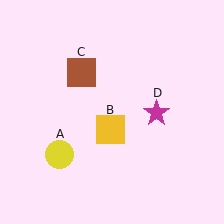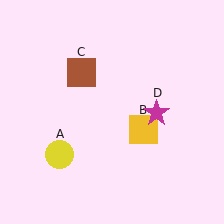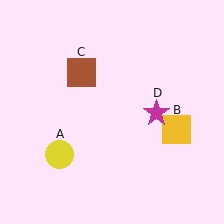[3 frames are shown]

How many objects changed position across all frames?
1 object changed position: yellow square (object B).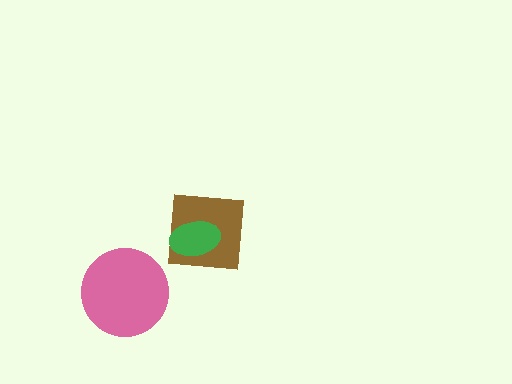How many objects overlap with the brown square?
1 object overlaps with the brown square.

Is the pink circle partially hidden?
No, no other shape covers it.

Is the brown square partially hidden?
Yes, it is partially covered by another shape.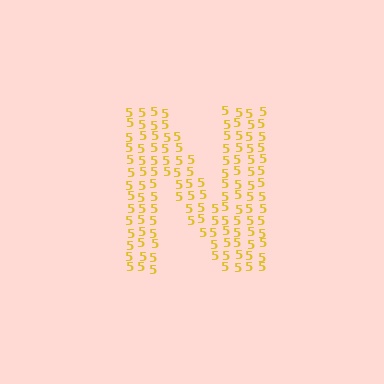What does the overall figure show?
The overall figure shows the letter N.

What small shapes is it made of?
It is made of small digit 5's.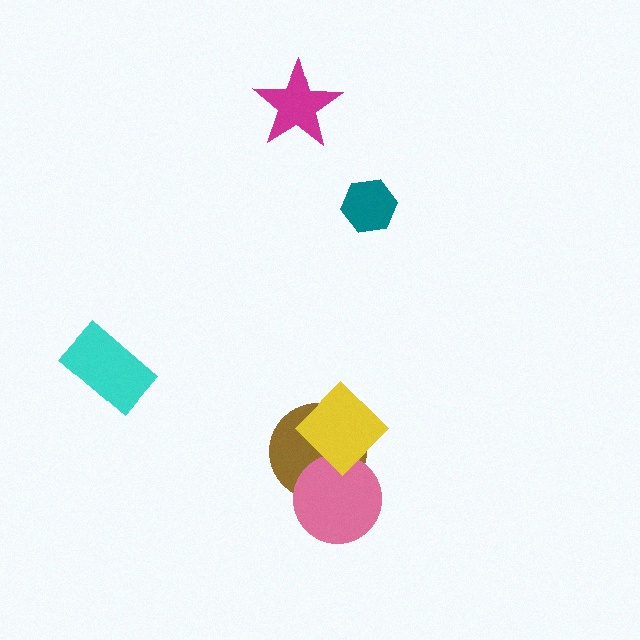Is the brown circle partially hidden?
Yes, it is partially covered by another shape.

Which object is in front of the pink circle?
The yellow diamond is in front of the pink circle.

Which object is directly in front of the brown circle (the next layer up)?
The pink circle is directly in front of the brown circle.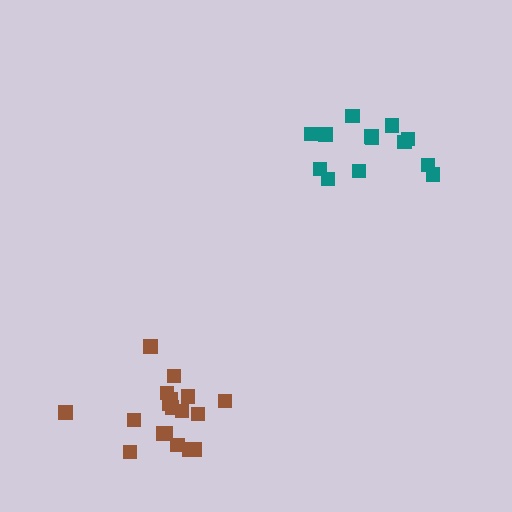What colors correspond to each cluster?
The clusters are colored: brown, teal.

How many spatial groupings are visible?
There are 2 spatial groupings.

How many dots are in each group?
Group 1: 18 dots, Group 2: 13 dots (31 total).